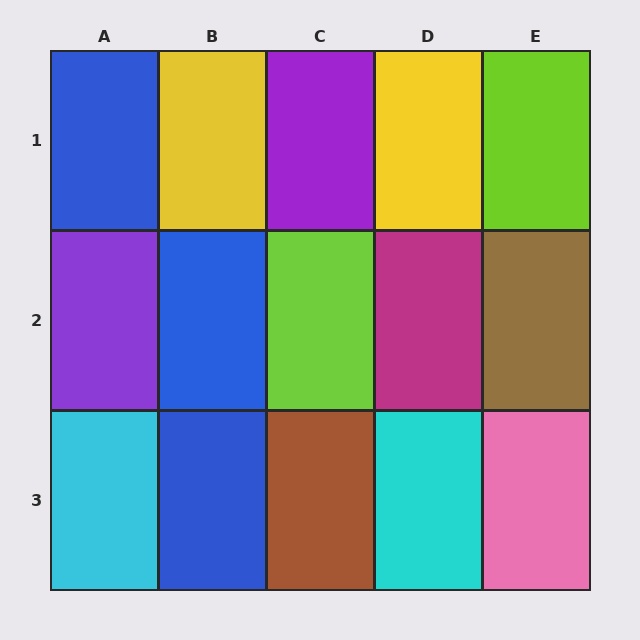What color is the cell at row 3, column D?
Cyan.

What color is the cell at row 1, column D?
Yellow.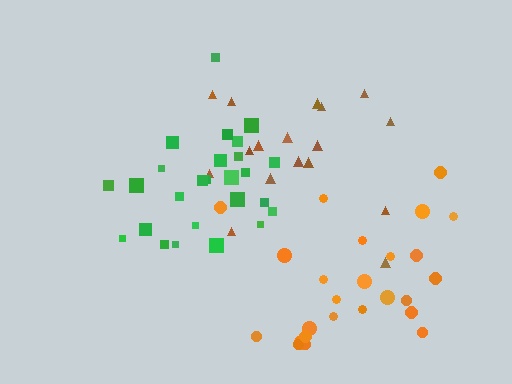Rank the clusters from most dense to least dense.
green, orange, brown.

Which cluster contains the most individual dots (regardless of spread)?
Green (26).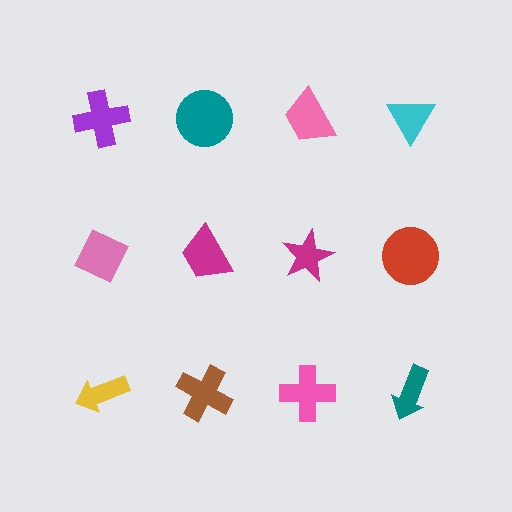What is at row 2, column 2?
A magenta trapezoid.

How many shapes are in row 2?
4 shapes.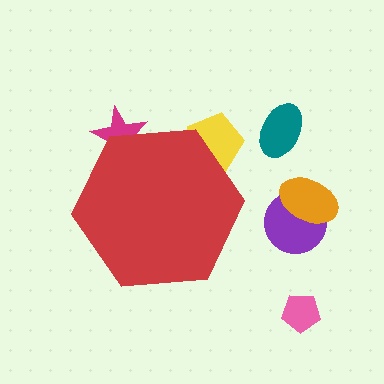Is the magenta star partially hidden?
Yes, the magenta star is partially hidden behind the red hexagon.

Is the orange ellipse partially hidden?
No, the orange ellipse is fully visible.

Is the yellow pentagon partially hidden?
Yes, the yellow pentagon is partially hidden behind the red hexagon.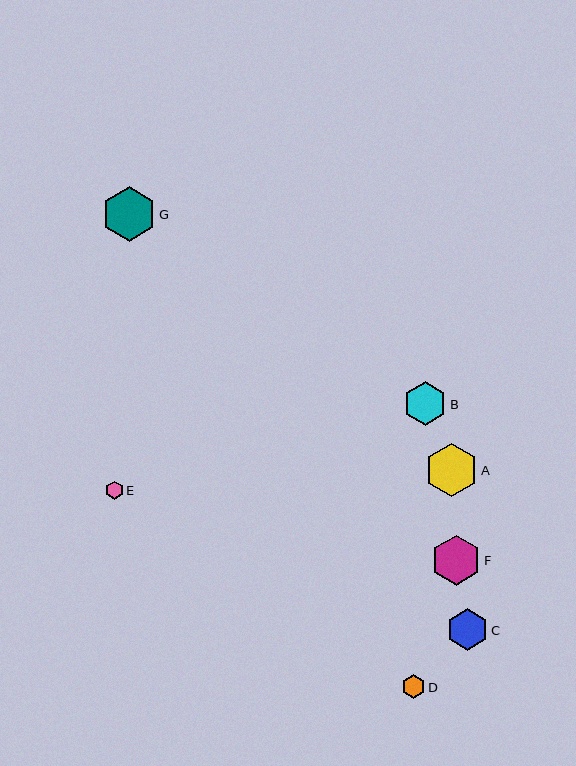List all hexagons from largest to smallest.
From largest to smallest: G, A, F, B, C, D, E.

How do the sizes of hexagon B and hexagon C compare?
Hexagon B and hexagon C are approximately the same size.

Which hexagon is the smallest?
Hexagon E is the smallest with a size of approximately 18 pixels.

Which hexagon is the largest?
Hexagon G is the largest with a size of approximately 55 pixels.